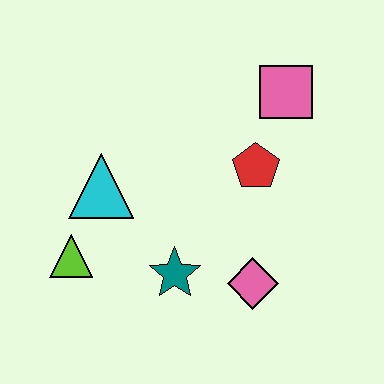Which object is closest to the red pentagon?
The pink square is closest to the red pentagon.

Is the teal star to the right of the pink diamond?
No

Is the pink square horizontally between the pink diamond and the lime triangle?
No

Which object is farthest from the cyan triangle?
The pink square is farthest from the cyan triangle.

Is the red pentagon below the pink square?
Yes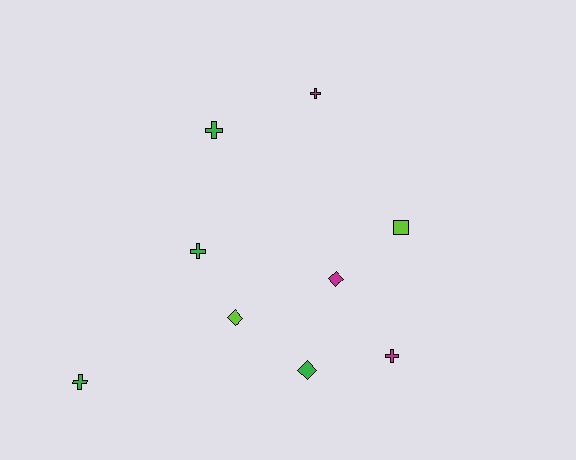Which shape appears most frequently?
Cross, with 5 objects.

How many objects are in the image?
There are 9 objects.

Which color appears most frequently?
Green, with 4 objects.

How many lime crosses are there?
There are no lime crosses.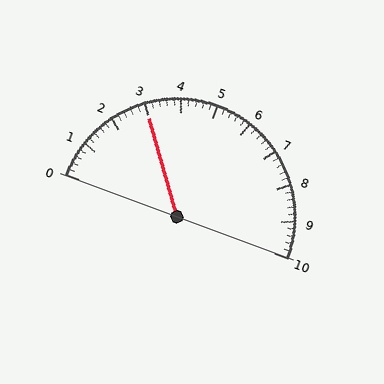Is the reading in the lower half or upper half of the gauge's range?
The reading is in the lower half of the range (0 to 10).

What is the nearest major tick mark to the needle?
The nearest major tick mark is 3.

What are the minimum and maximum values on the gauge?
The gauge ranges from 0 to 10.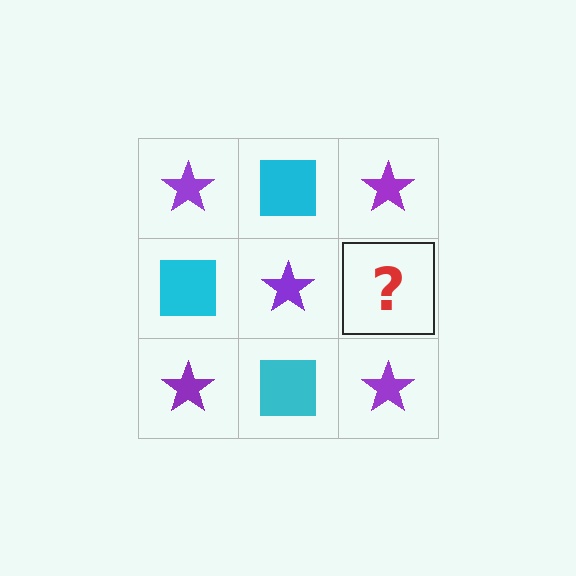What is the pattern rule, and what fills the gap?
The rule is that it alternates purple star and cyan square in a checkerboard pattern. The gap should be filled with a cyan square.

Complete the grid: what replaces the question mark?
The question mark should be replaced with a cyan square.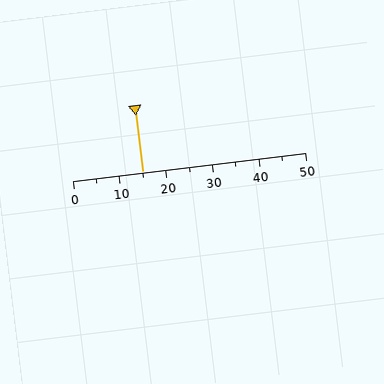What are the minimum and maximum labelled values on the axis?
The axis runs from 0 to 50.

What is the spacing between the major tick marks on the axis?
The major ticks are spaced 10 apart.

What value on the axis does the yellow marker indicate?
The marker indicates approximately 15.